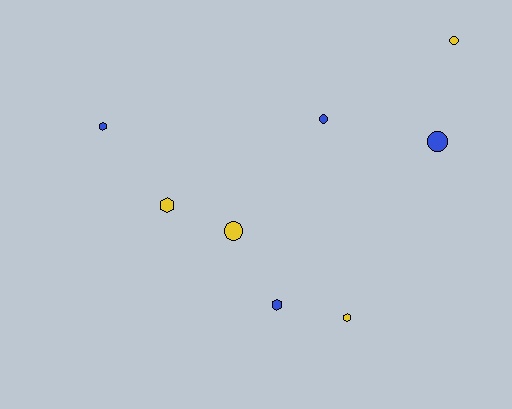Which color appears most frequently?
Blue, with 4 objects.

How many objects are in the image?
There are 8 objects.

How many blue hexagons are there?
There are 2 blue hexagons.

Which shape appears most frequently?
Circle, with 4 objects.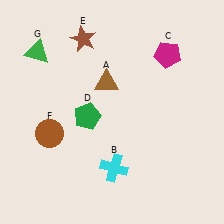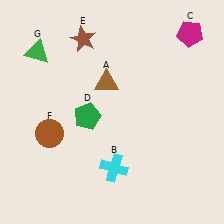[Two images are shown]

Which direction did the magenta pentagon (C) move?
The magenta pentagon (C) moved right.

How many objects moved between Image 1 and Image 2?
1 object moved between the two images.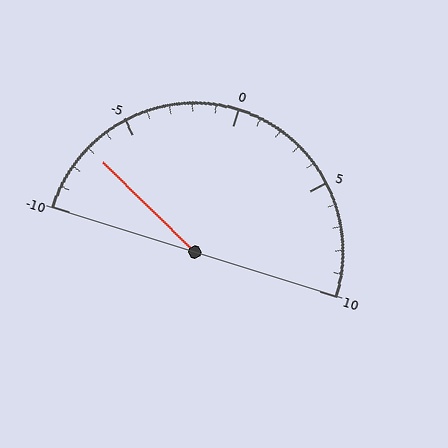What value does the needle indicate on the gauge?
The needle indicates approximately -7.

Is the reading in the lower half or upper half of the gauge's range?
The reading is in the lower half of the range (-10 to 10).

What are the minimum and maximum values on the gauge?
The gauge ranges from -10 to 10.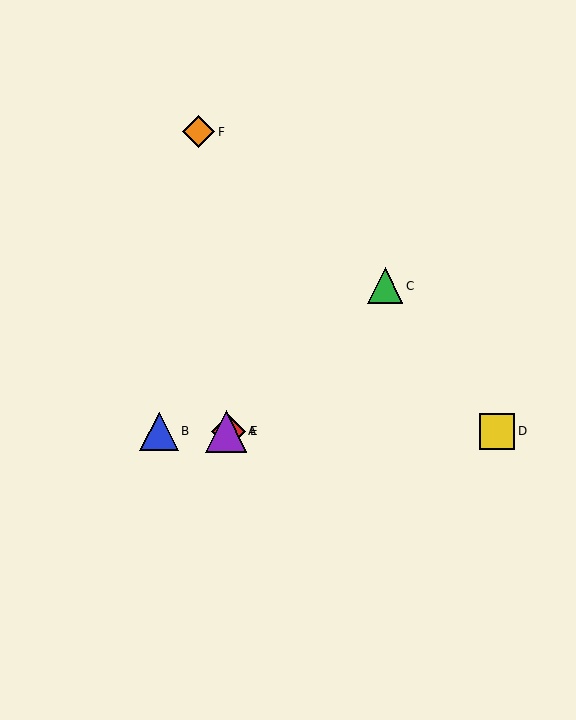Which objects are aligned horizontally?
Objects A, B, D, E are aligned horizontally.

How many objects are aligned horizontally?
4 objects (A, B, D, E) are aligned horizontally.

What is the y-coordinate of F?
Object F is at y≈132.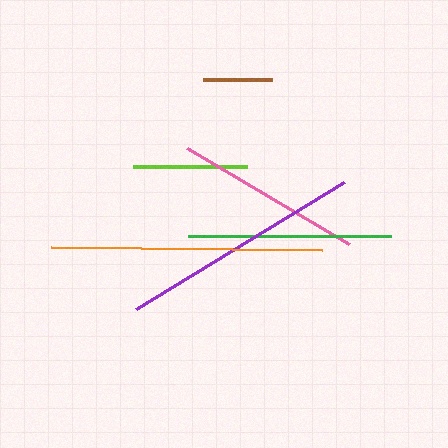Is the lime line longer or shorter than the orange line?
The orange line is longer than the lime line.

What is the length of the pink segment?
The pink segment is approximately 187 pixels long.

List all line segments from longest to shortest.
From longest to shortest: orange, purple, green, pink, lime, brown.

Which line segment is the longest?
The orange line is the longest at approximately 270 pixels.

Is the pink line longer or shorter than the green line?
The green line is longer than the pink line.